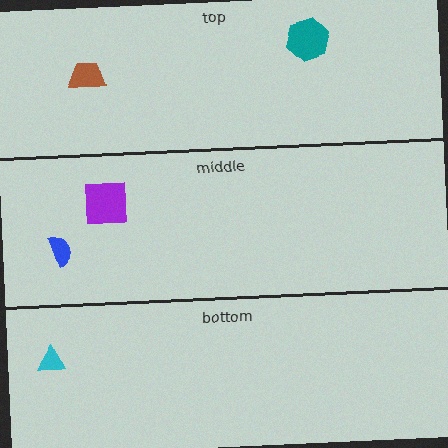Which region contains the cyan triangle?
The bottom region.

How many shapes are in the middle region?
2.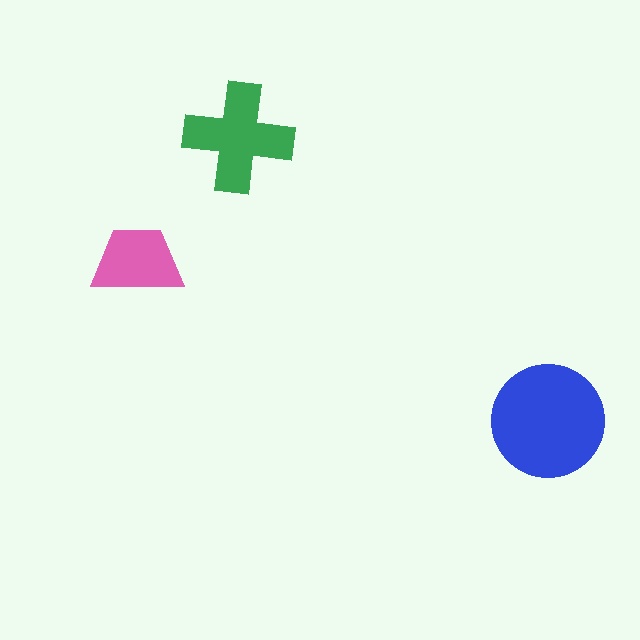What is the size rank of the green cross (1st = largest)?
2nd.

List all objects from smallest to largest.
The pink trapezoid, the green cross, the blue circle.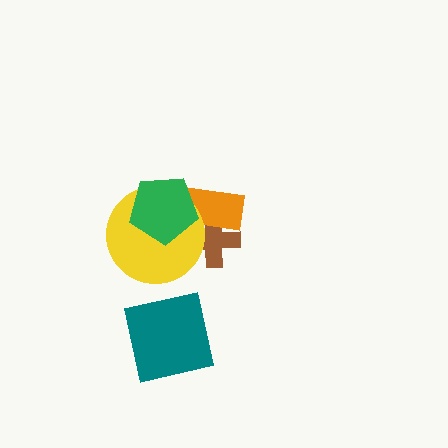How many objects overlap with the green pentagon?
2 objects overlap with the green pentagon.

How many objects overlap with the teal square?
0 objects overlap with the teal square.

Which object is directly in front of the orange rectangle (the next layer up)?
The yellow circle is directly in front of the orange rectangle.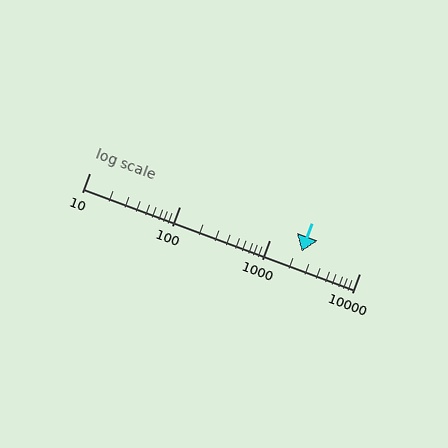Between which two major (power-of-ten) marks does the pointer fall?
The pointer is between 1000 and 10000.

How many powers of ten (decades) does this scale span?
The scale spans 3 decades, from 10 to 10000.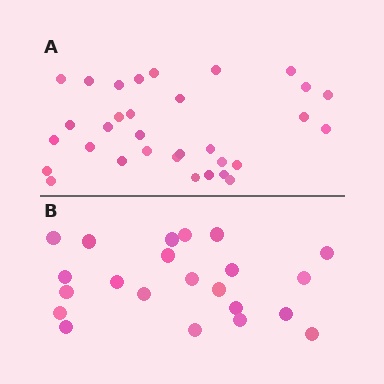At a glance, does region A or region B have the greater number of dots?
Region A (the top region) has more dots.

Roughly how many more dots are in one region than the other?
Region A has roughly 10 or so more dots than region B.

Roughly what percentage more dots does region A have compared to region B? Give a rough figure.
About 45% more.